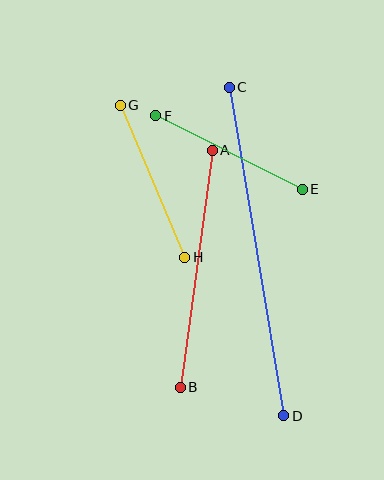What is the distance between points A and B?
The distance is approximately 239 pixels.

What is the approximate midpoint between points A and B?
The midpoint is at approximately (196, 269) pixels.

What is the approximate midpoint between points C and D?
The midpoint is at approximately (256, 252) pixels.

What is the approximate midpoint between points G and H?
The midpoint is at approximately (153, 181) pixels.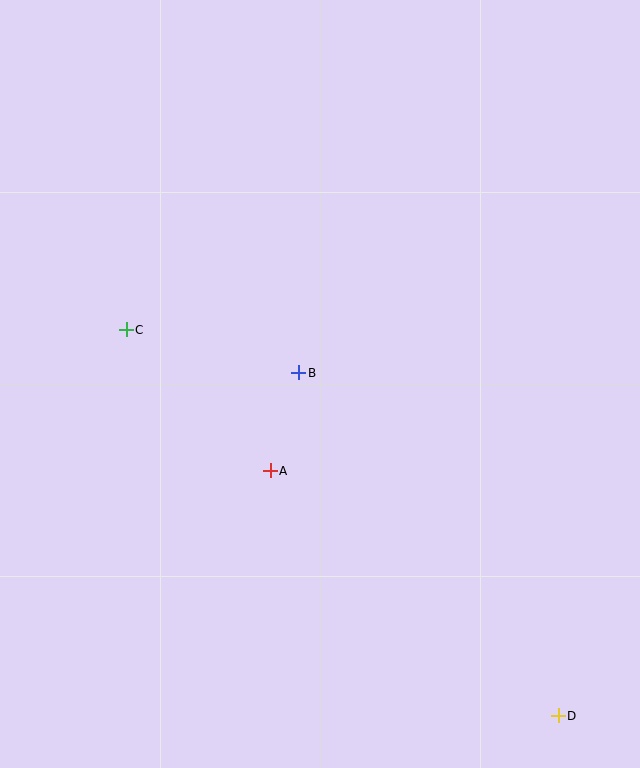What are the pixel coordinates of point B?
Point B is at (299, 373).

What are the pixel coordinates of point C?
Point C is at (126, 330).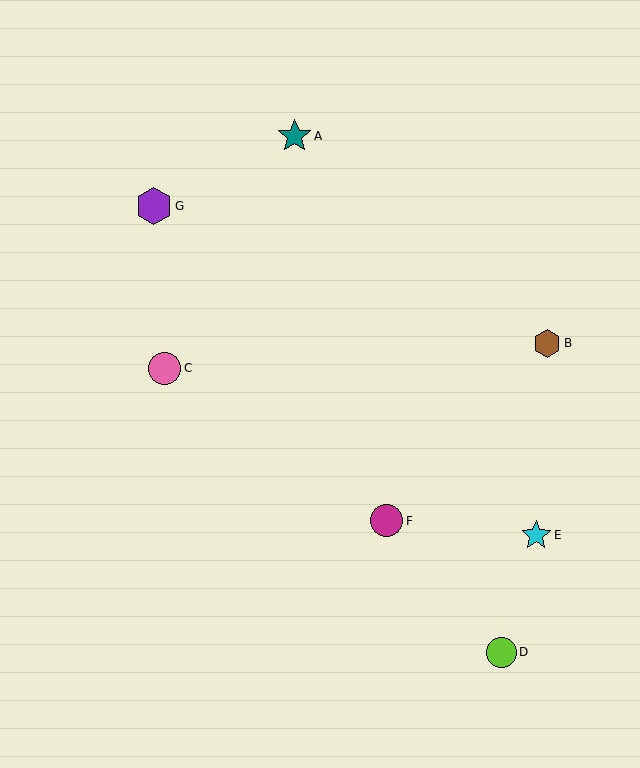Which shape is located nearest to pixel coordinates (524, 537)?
The cyan star (labeled E) at (536, 535) is nearest to that location.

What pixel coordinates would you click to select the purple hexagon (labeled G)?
Click at (154, 206) to select the purple hexagon G.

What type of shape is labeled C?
Shape C is a pink circle.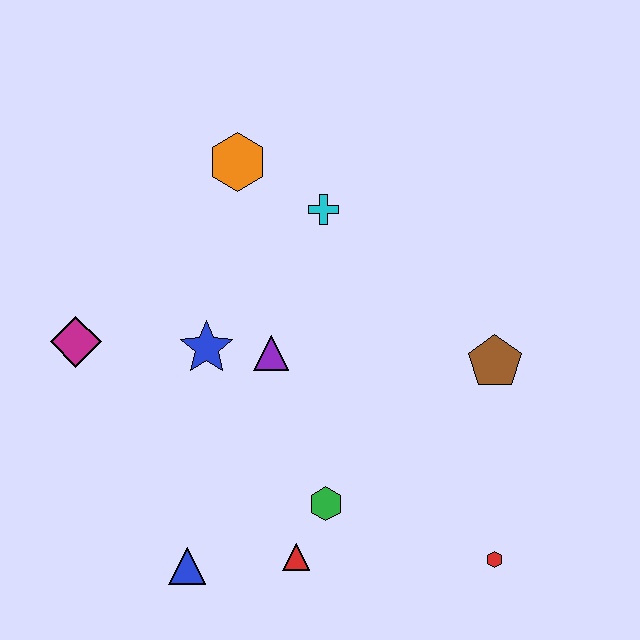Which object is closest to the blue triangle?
The red triangle is closest to the blue triangle.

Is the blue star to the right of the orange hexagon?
No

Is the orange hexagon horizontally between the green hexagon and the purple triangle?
No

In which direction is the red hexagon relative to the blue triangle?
The red hexagon is to the right of the blue triangle.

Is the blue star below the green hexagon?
No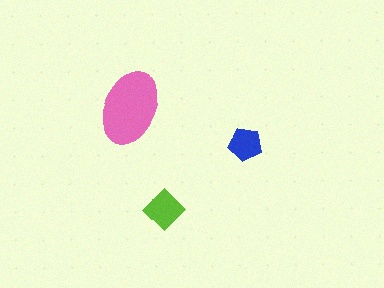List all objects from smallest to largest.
The blue pentagon, the lime diamond, the pink ellipse.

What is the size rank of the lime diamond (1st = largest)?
2nd.